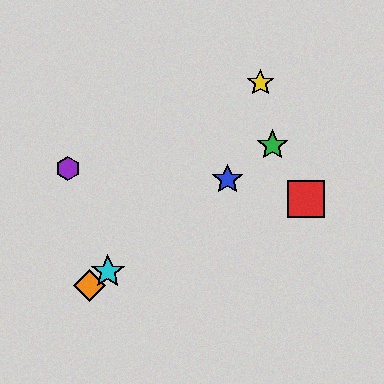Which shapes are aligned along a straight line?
The blue star, the green star, the orange diamond, the cyan star are aligned along a straight line.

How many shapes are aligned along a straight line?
4 shapes (the blue star, the green star, the orange diamond, the cyan star) are aligned along a straight line.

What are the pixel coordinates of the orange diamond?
The orange diamond is at (89, 285).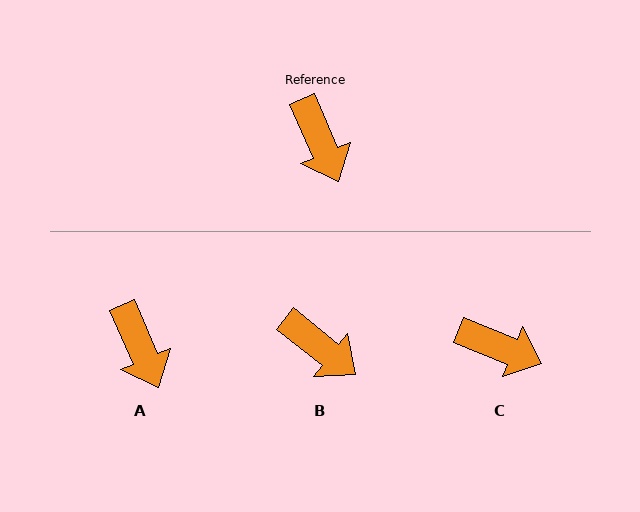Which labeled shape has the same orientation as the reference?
A.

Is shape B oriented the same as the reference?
No, it is off by about 28 degrees.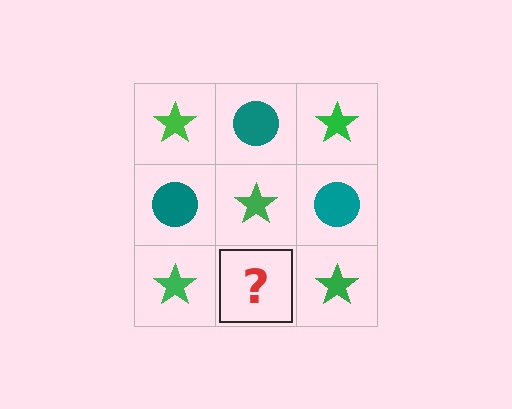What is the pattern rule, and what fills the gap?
The rule is that it alternates green star and teal circle in a checkerboard pattern. The gap should be filled with a teal circle.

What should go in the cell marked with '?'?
The missing cell should contain a teal circle.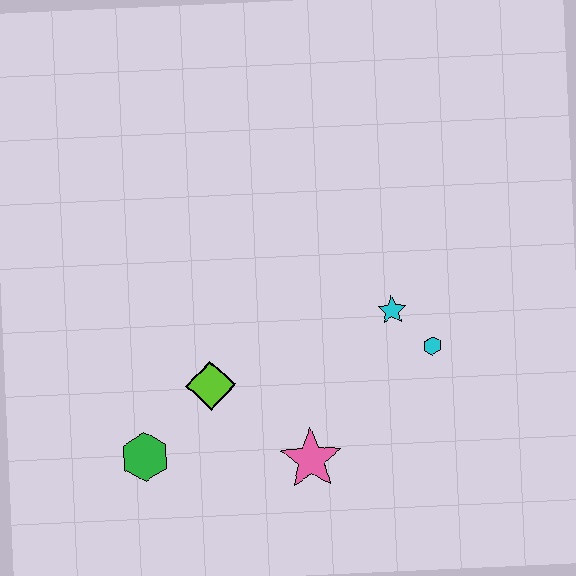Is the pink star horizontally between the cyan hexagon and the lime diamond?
Yes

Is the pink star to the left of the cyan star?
Yes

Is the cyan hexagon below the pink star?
No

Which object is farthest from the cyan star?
The green hexagon is farthest from the cyan star.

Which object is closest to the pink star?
The lime diamond is closest to the pink star.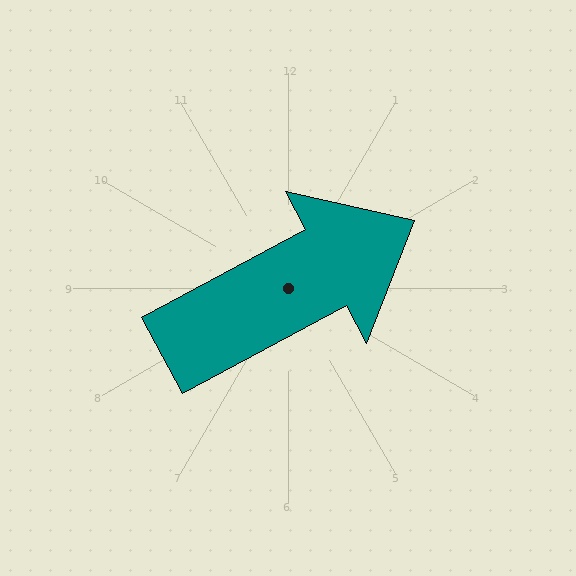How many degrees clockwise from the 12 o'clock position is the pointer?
Approximately 62 degrees.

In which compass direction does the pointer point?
Northeast.